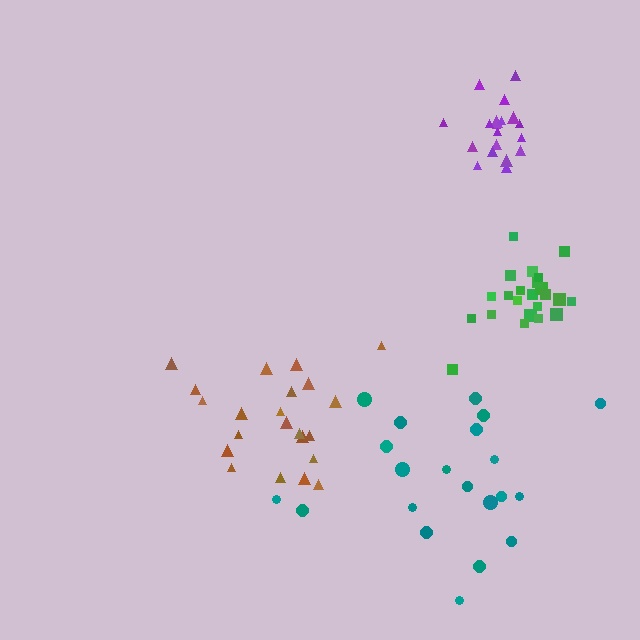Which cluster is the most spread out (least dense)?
Teal.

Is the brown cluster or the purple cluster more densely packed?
Purple.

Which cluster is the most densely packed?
Green.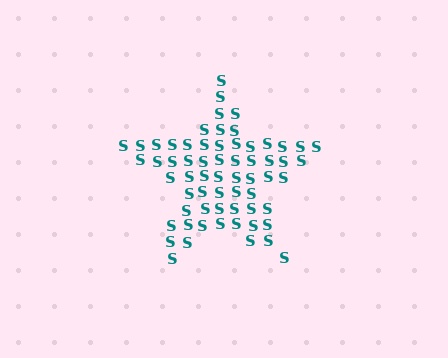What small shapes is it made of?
It is made of small letter S's.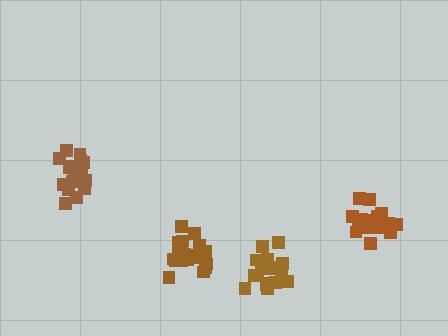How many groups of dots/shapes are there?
There are 4 groups.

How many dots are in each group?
Group 1: 18 dots, Group 2: 18 dots, Group 3: 21 dots, Group 4: 17 dots (74 total).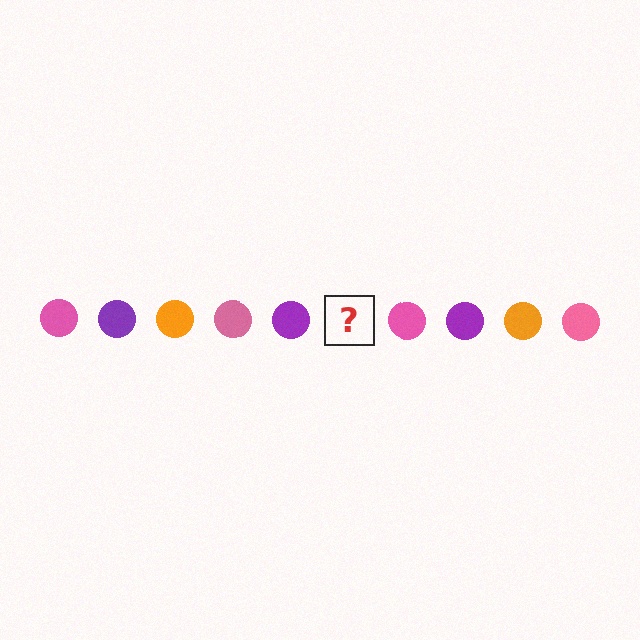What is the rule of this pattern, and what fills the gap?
The rule is that the pattern cycles through pink, purple, orange circles. The gap should be filled with an orange circle.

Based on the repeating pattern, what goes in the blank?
The blank should be an orange circle.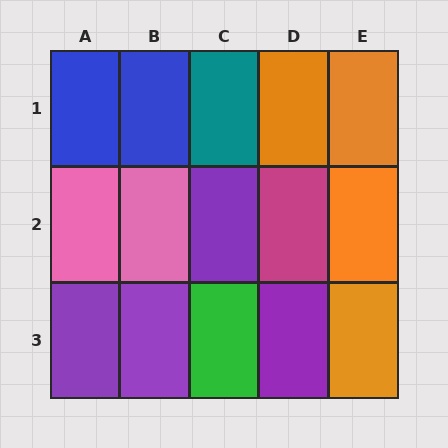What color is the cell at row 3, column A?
Purple.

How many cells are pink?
2 cells are pink.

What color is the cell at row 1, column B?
Blue.